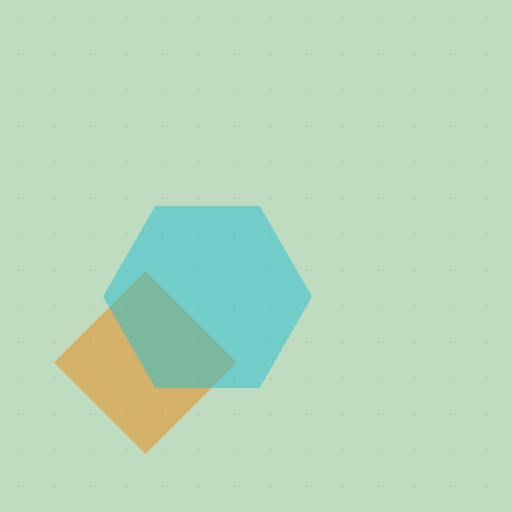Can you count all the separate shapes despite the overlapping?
Yes, there are 2 separate shapes.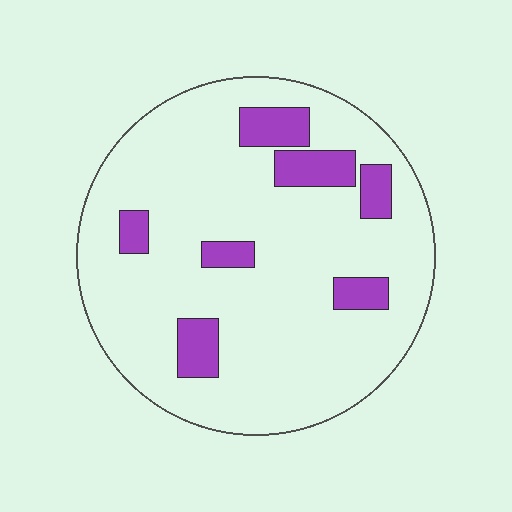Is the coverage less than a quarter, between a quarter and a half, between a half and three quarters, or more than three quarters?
Less than a quarter.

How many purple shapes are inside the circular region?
7.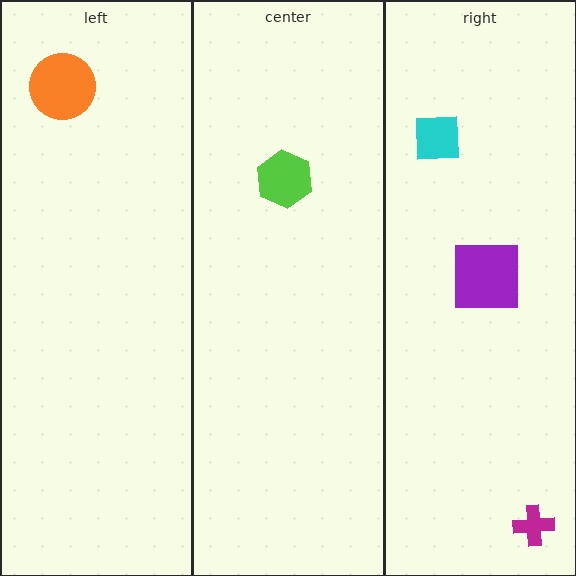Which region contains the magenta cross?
The right region.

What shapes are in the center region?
The lime hexagon.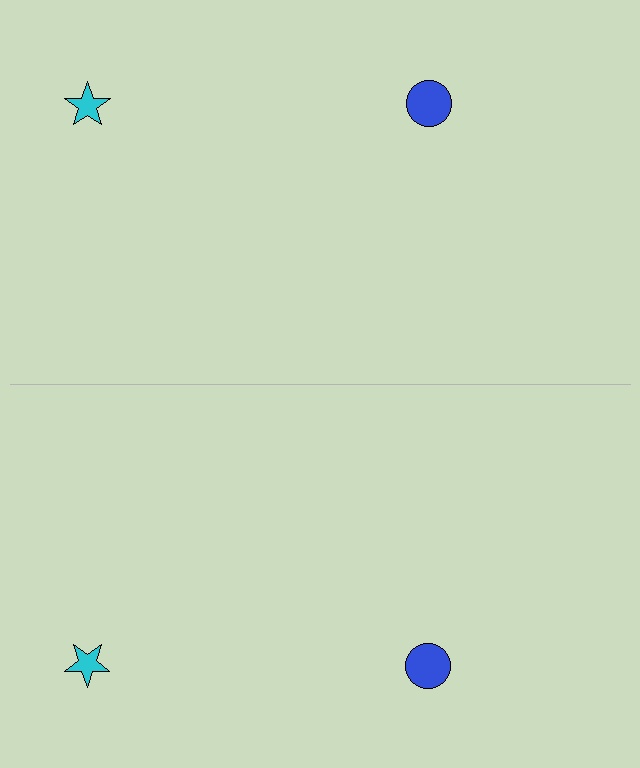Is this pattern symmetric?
Yes, this pattern has bilateral (reflection) symmetry.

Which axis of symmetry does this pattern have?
The pattern has a horizontal axis of symmetry running through the center of the image.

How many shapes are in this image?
There are 4 shapes in this image.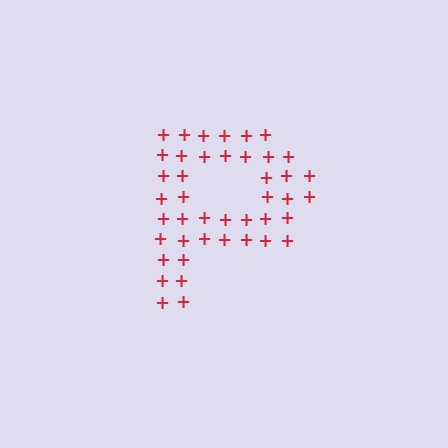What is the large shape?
The large shape is the letter P.